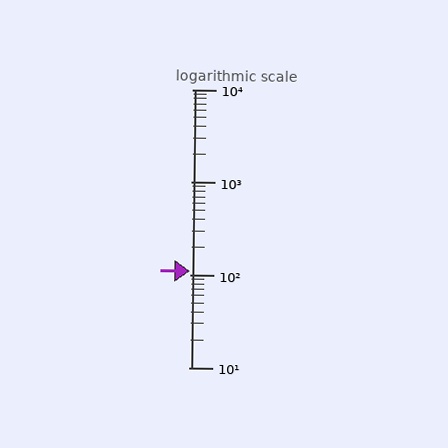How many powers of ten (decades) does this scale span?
The scale spans 3 decades, from 10 to 10000.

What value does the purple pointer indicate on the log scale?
The pointer indicates approximately 110.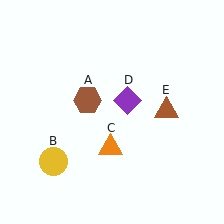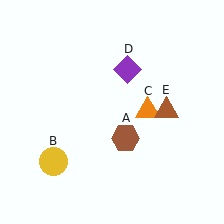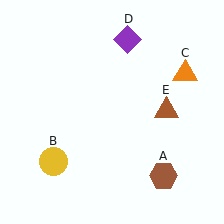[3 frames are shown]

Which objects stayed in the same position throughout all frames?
Yellow circle (object B) and brown triangle (object E) remained stationary.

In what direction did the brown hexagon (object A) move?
The brown hexagon (object A) moved down and to the right.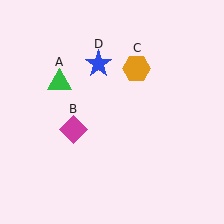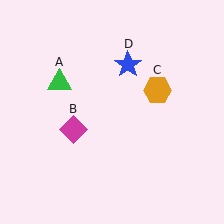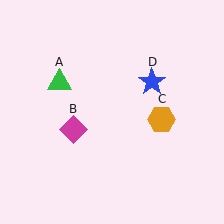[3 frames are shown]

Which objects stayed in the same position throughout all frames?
Green triangle (object A) and magenta diamond (object B) remained stationary.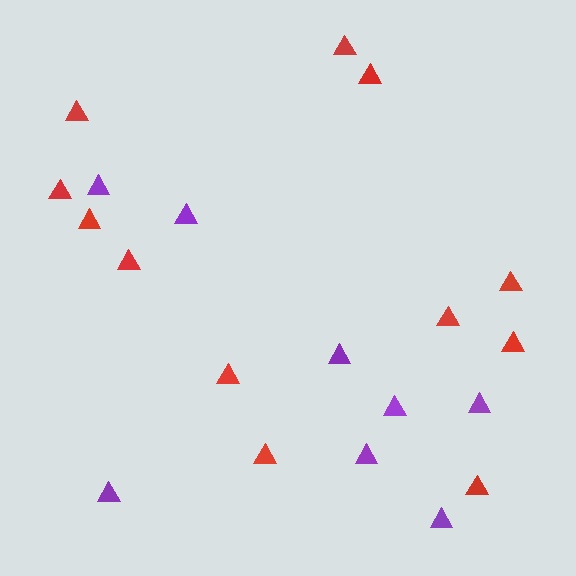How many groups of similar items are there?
There are 2 groups: one group of purple triangles (8) and one group of red triangles (12).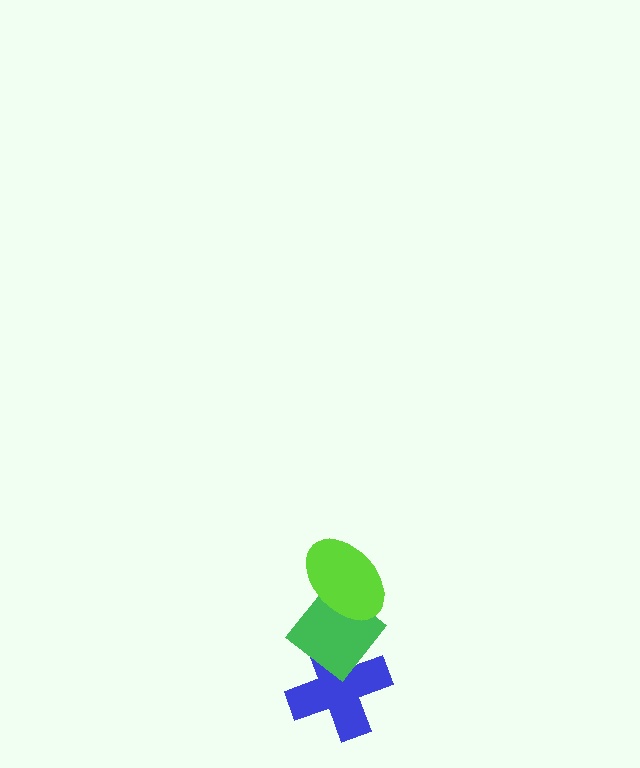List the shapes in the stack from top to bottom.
From top to bottom: the lime ellipse, the green diamond, the blue cross.